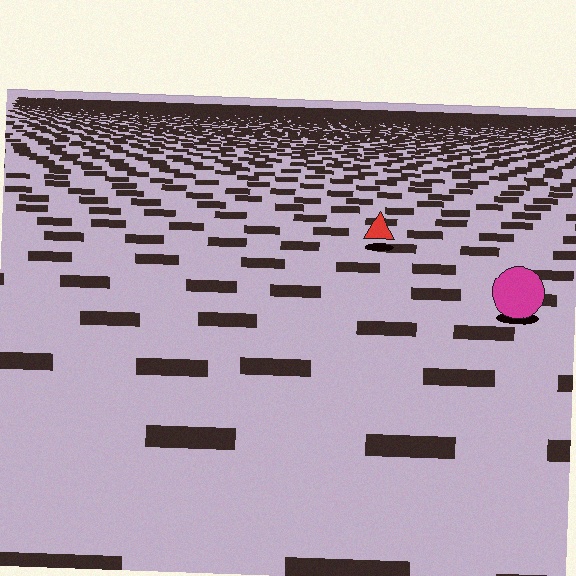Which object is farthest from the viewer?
The red triangle is farthest from the viewer. It appears smaller and the ground texture around it is denser.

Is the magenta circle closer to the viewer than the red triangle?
Yes. The magenta circle is closer — you can tell from the texture gradient: the ground texture is coarser near it.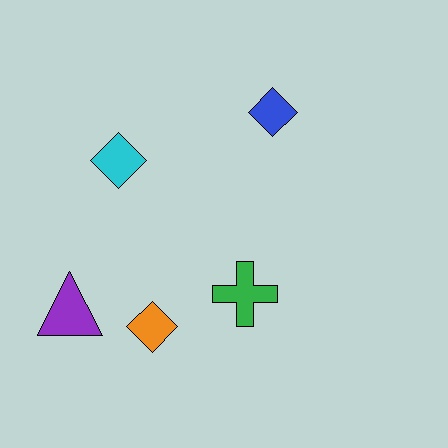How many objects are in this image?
There are 5 objects.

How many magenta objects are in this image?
There are no magenta objects.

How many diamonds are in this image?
There are 3 diamonds.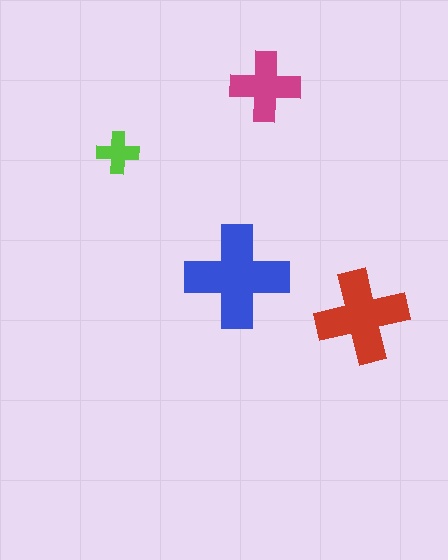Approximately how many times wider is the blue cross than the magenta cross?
About 1.5 times wider.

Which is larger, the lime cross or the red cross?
The red one.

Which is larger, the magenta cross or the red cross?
The red one.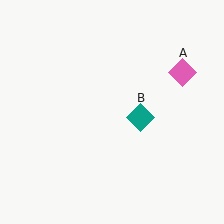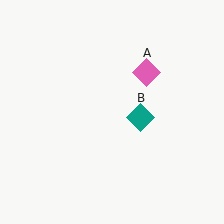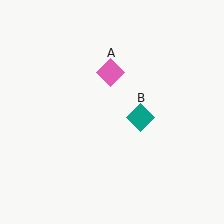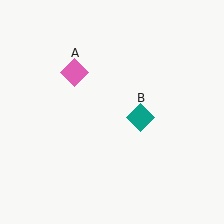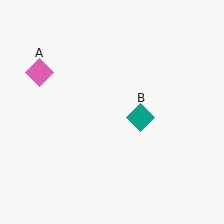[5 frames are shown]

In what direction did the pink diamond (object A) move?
The pink diamond (object A) moved left.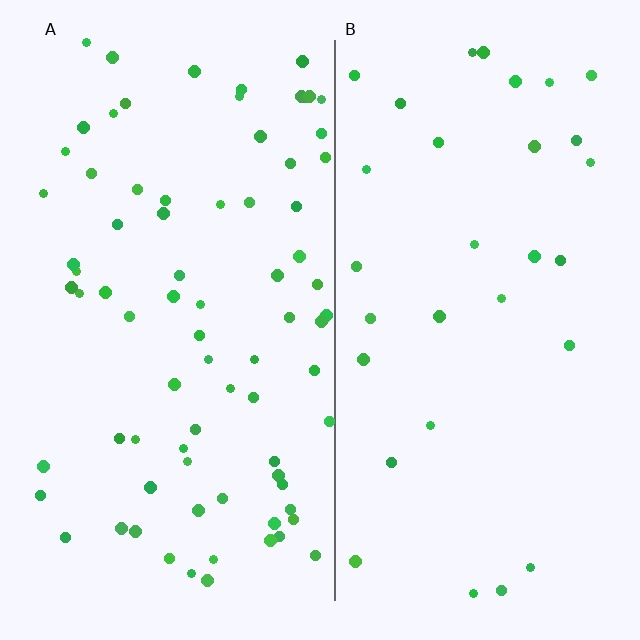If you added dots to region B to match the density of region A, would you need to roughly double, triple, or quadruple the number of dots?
Approximately triple.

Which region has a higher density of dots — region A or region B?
A (the left).